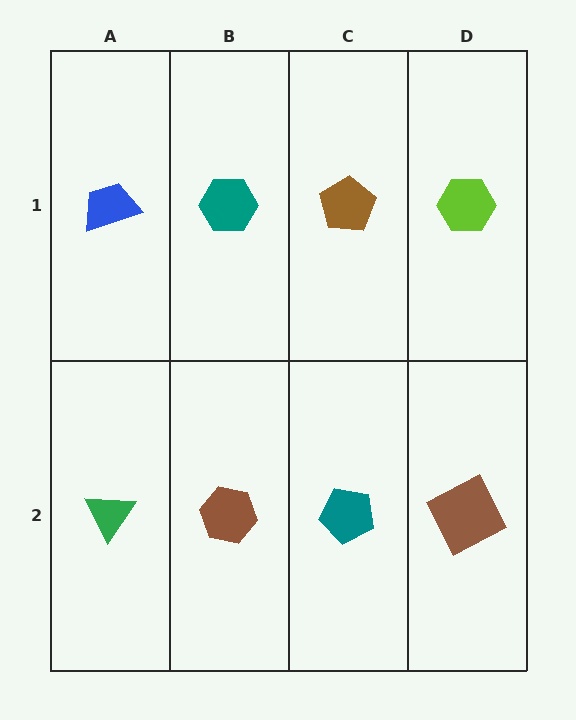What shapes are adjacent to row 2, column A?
A blue trapezoid (row 1, column A), a brown hexagon (row 2, column B).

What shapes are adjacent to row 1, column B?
A brown hexagon (row 2, column B), a blue trapezoid (row 1, column A), a brown pentagon (row 1, column C).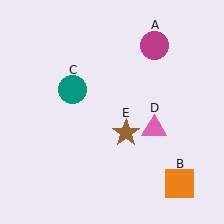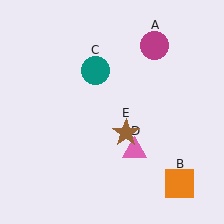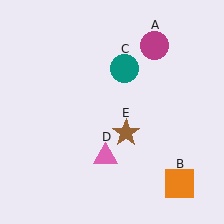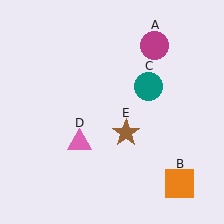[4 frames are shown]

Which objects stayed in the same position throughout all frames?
Magenta circle (object A) and orange square (object B) and brown star (object E) remained stationary.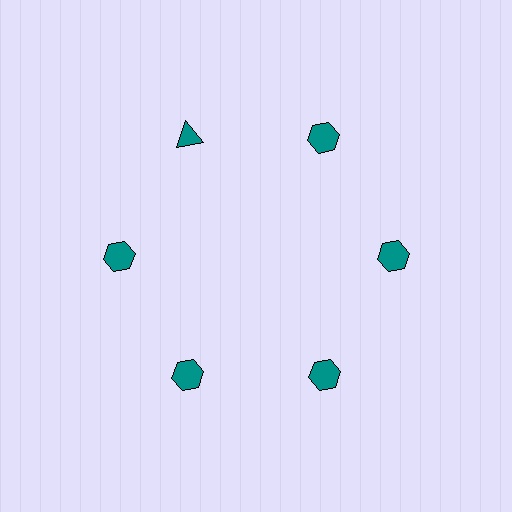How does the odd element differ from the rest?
It has a different shape: triangle instead of hexagon.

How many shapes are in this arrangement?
There are 6 shapes arranged in a ring pattern.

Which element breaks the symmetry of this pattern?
The teal triangle at roughly the 11 o'clock position breaks the symmetry. All other shapes are teal hexagons.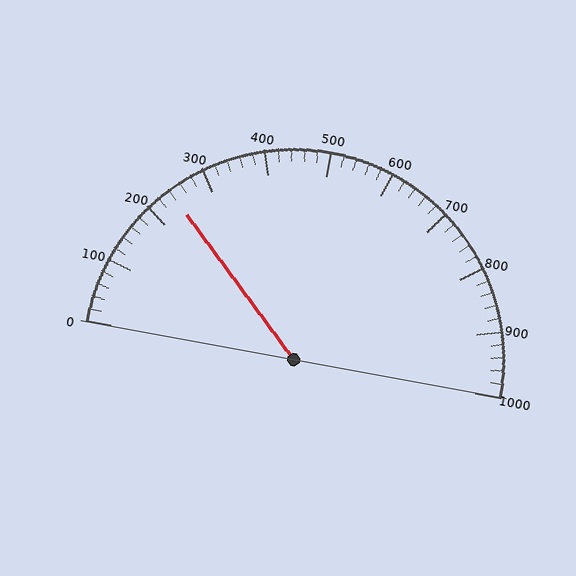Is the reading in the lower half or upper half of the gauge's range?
The reading is in the lower half of the range (0 to 1000).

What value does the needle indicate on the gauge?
The needle indicates approximately 240.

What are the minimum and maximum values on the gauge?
The gauge ranges from 0 to 1000.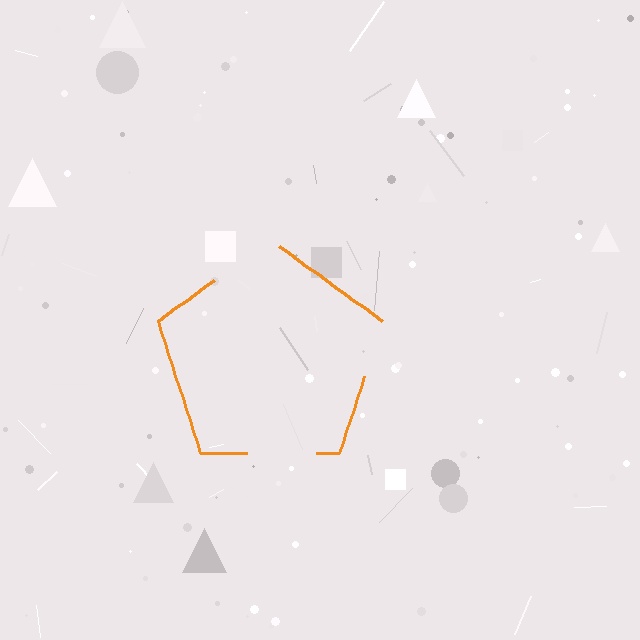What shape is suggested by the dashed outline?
The dashed outline suggests a pentagon.